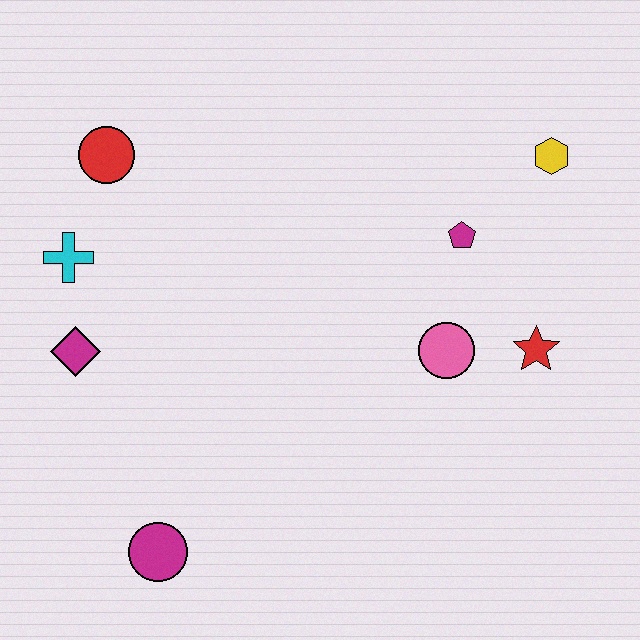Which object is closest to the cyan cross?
The magenta diamond is closest to the cyan cross.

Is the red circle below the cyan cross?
No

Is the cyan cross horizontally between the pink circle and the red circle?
No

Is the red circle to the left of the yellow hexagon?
Yes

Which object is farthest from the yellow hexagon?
The magenta circle is farthest from the yellow hexagon.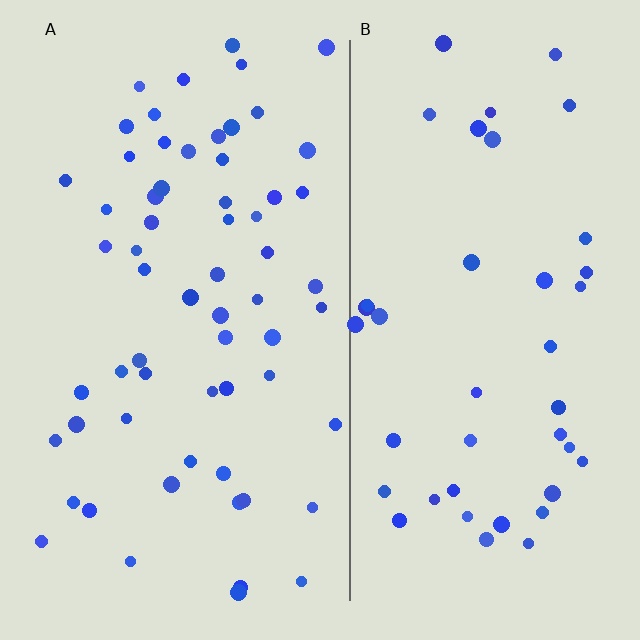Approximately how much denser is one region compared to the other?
Approximately 1.4× — region A over region B.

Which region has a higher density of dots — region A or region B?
A (the left).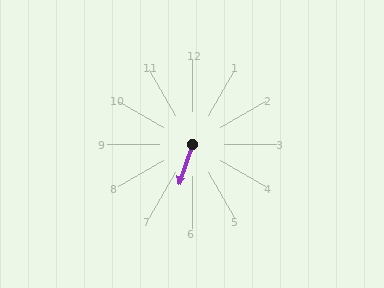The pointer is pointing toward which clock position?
Roughly 7 o'clock.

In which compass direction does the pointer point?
South.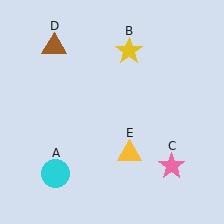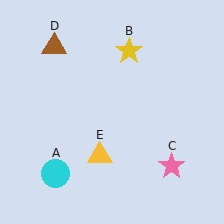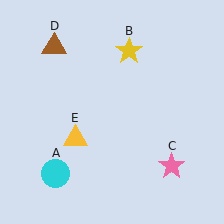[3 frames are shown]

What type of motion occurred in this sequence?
The yellow triangle (object E) rotated clockwise around the center of the scene.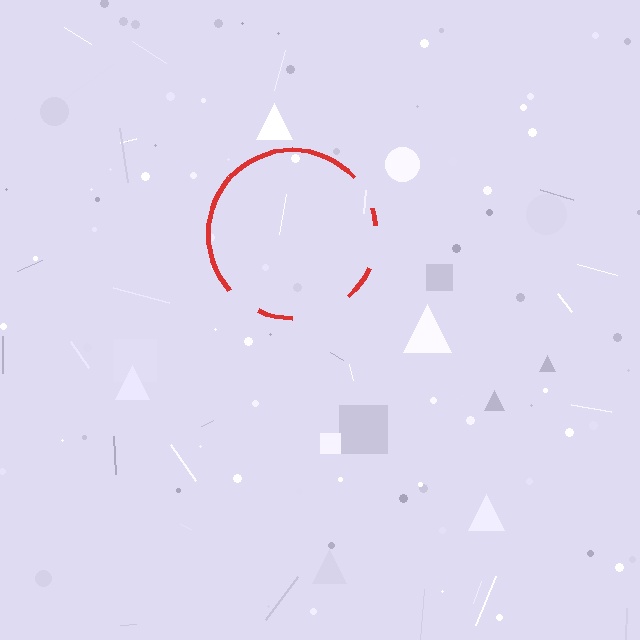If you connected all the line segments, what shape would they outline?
They would outline a circle.